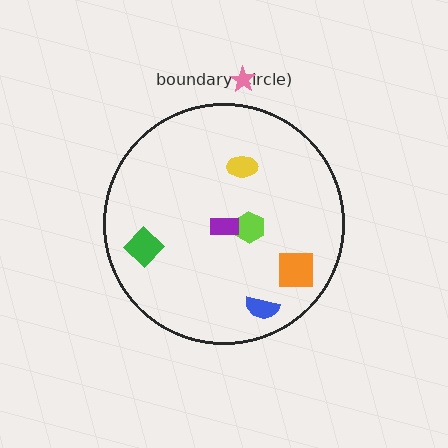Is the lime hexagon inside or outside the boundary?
Inside.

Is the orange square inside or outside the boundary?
Inside.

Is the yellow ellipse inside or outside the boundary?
Inside.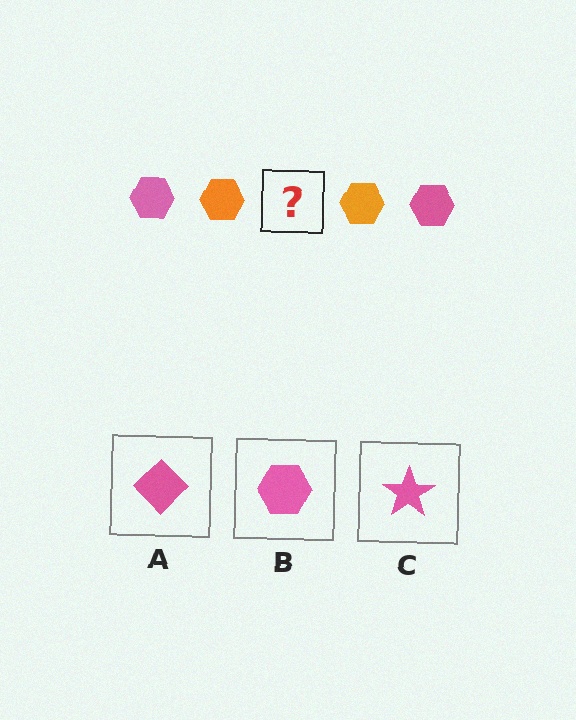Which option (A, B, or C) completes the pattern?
B.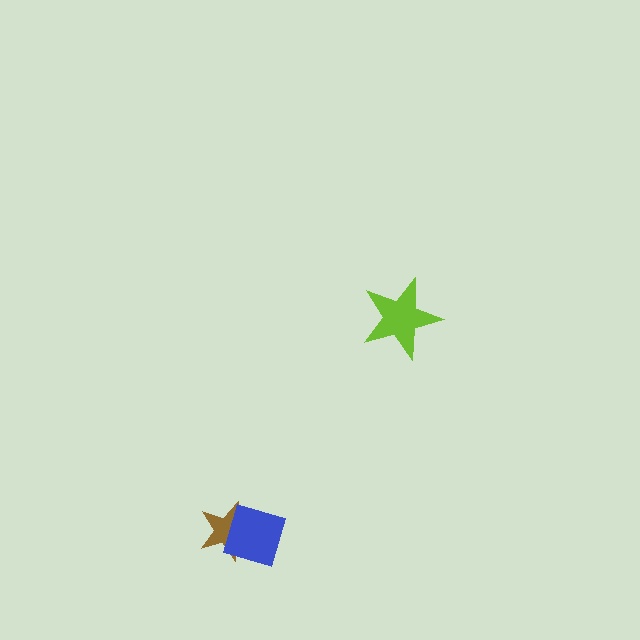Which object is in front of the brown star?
The blue square is in front of the brown star.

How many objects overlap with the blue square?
1 object overlaps with the blue square.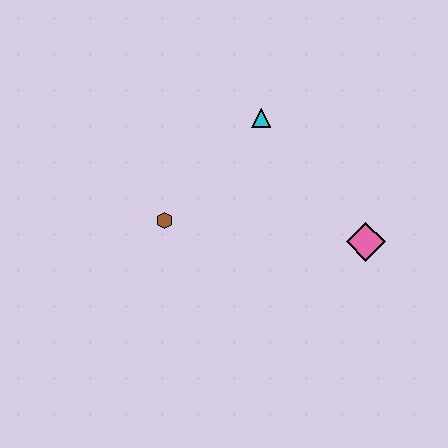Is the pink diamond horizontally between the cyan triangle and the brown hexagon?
No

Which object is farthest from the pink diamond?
The brown hexagon is farthest from the pink diamond.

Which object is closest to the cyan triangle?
The brown hexagon is closest to the cyan triangle.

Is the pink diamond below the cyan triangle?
Yes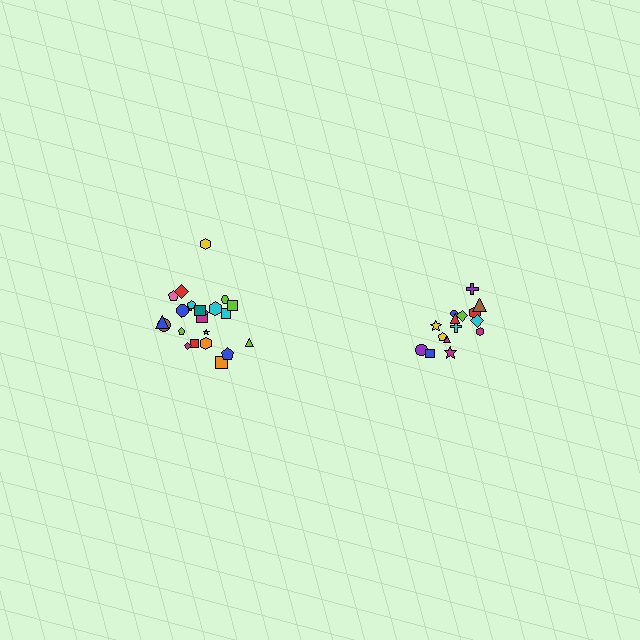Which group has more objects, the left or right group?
The left group.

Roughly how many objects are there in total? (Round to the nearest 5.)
Roughly 40 objects in total.